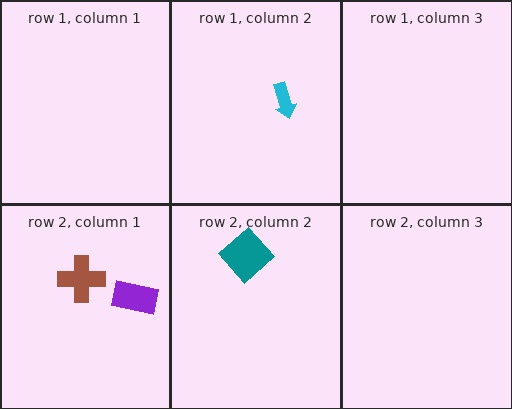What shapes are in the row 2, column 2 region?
The teal diamond.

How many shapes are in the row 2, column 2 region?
1.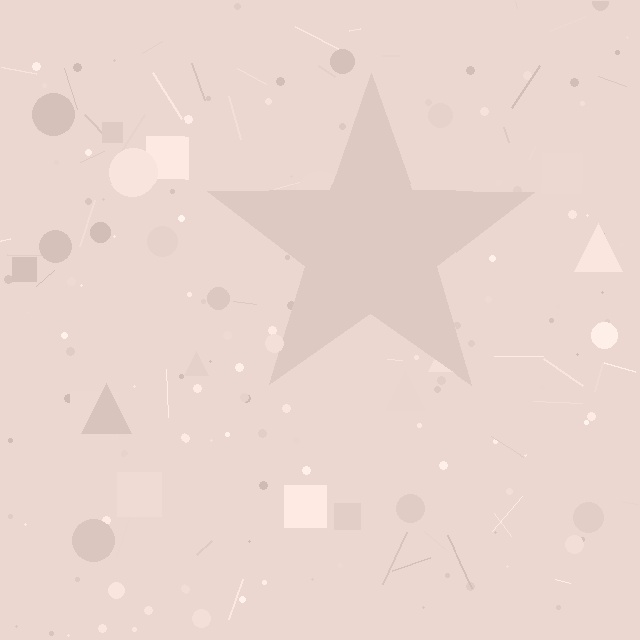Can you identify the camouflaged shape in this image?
The camouflaged shape is a star.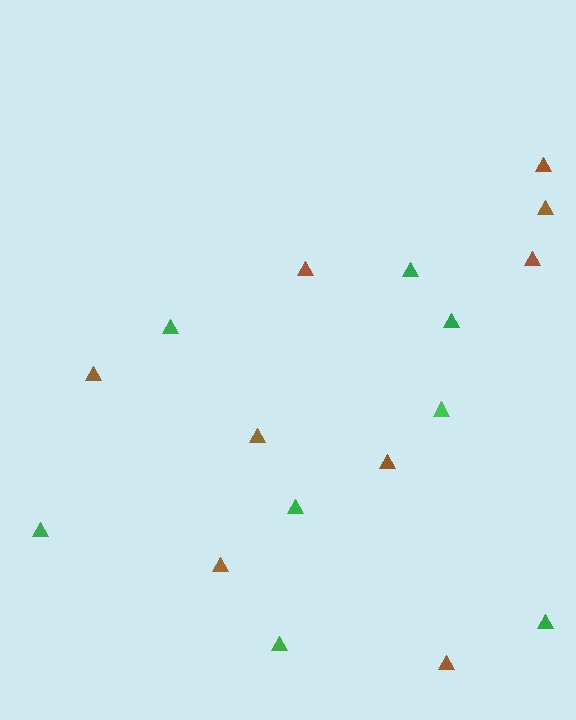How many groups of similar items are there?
There are 2 groups: one group of brown triangles (9) and one group of green triangles (8).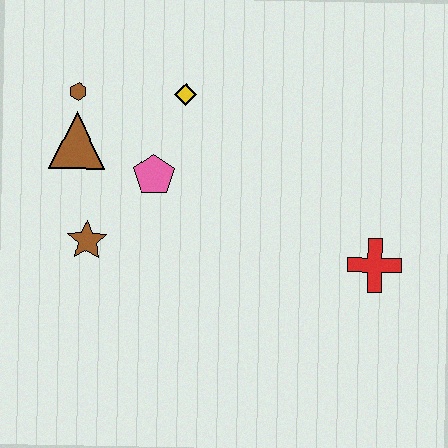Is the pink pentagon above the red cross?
Yes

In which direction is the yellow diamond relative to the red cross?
The yellow diamond is to the left of the red cross.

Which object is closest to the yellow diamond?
The pink pentagon is closest to the yellow diamond.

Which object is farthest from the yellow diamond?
The red cross is farthest from the yellow diamond.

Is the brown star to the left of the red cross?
Yes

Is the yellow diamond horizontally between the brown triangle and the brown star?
No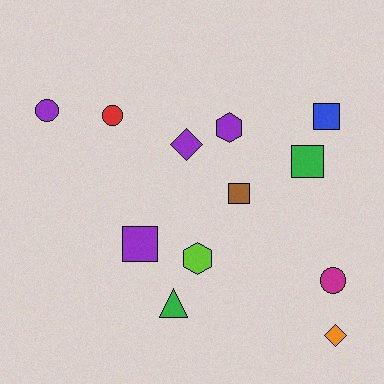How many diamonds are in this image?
There are 2 diamonds.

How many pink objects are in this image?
There are no pink objects.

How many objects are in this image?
There are 12 objects.